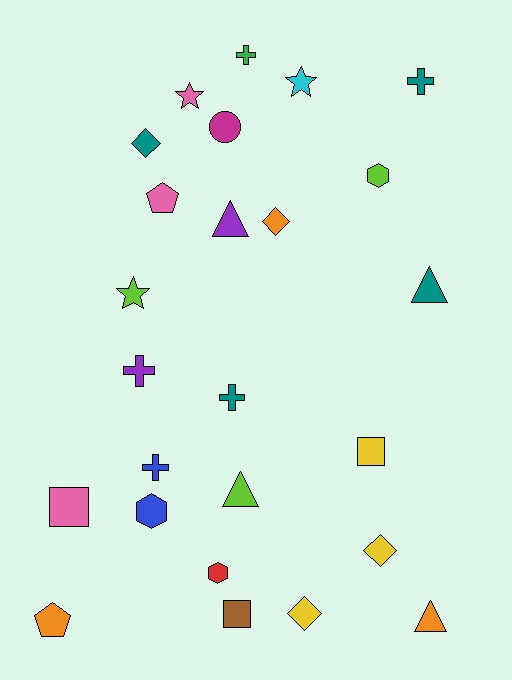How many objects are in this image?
There are 25 objects.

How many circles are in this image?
There is 1 circle.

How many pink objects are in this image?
There are 3 pink objects.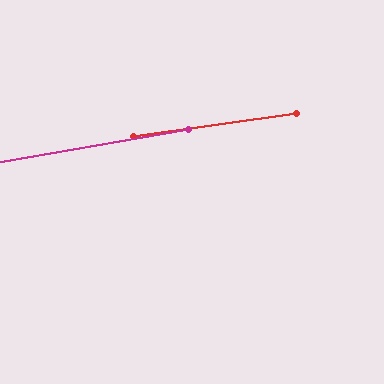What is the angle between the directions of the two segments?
Approximately 2 degrees.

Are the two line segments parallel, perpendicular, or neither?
Parallel — their directions differ by only 1.8°.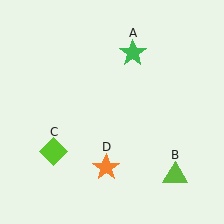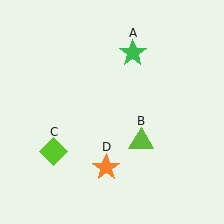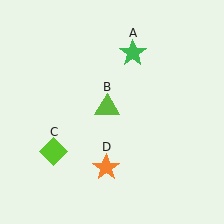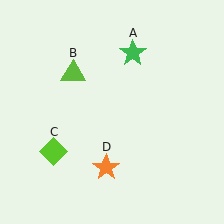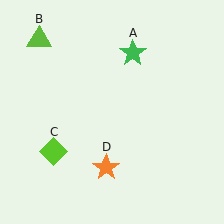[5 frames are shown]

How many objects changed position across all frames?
1 object changed position: lime triangle (object B).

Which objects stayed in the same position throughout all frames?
Green star (object A) and lime diamond (object C) and orange star (object D) remained stationary.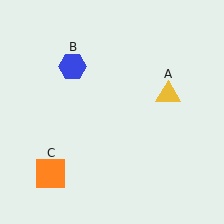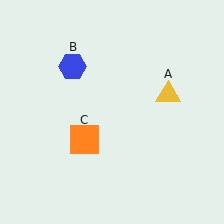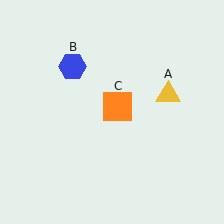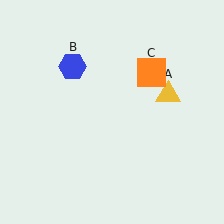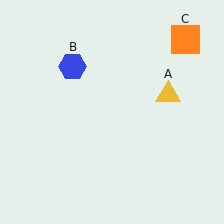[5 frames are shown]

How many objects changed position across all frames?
1 object changed position: orange square (object C).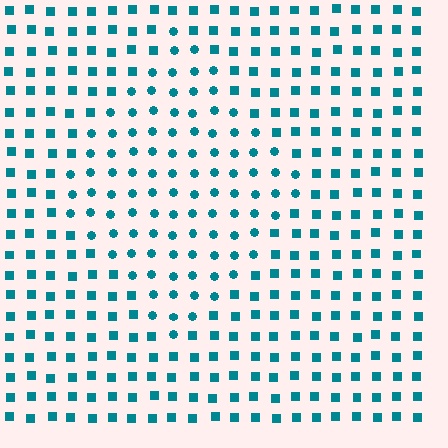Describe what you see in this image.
The image is filled with small teal elements arranged in a uniform grid. A diamond-shaped region contains circles, while the surrounding area contains squares. The boundary is defined purely by the change in element shape.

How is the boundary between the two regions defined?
The boundary is defined by a change in element shape: circles inside vs. squares outside. All elements share the same color and spacing.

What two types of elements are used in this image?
The image uses circles inside the diamond region and squares outside it.